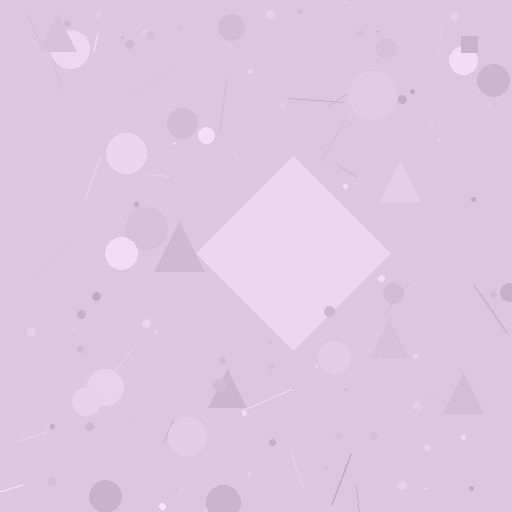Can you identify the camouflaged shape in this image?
The camouflaged shape is a diamond.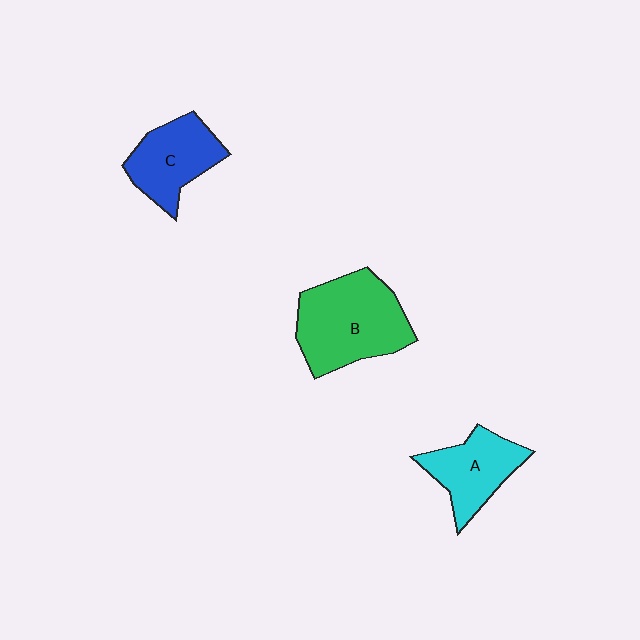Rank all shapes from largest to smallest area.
From largest to smallest: B (green), C (blue), A (cyan).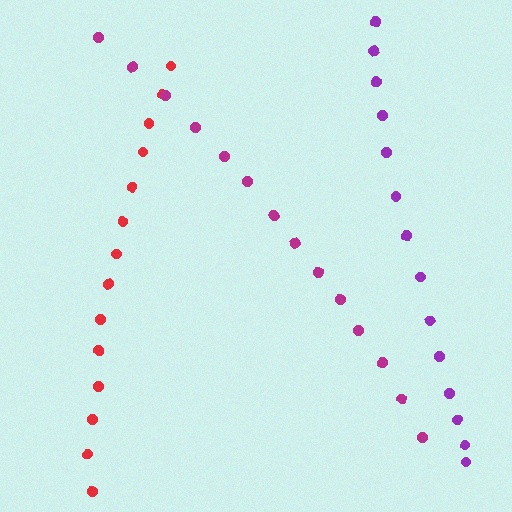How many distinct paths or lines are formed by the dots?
There are 3 distinct paths.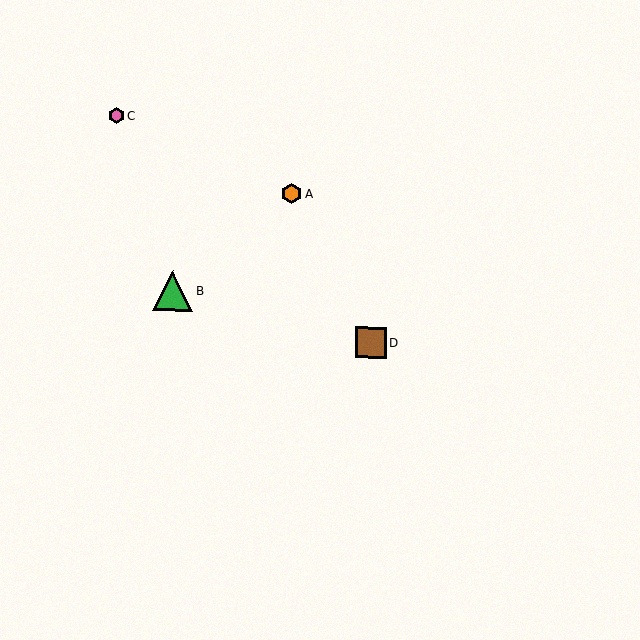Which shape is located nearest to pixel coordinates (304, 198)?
The orange hexagon (labeled A) at (292, 193) is nearest to that location.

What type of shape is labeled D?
Shape D is a brown square.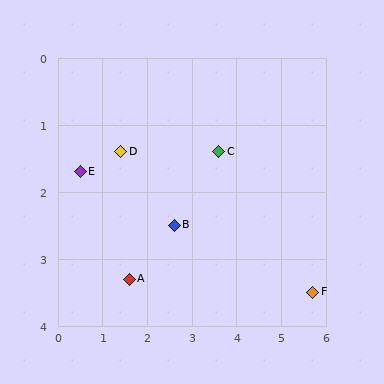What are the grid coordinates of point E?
Point E is at approximately (0.5, 1.7).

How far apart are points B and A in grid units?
Points B and A are about 1.3 grid units apart.